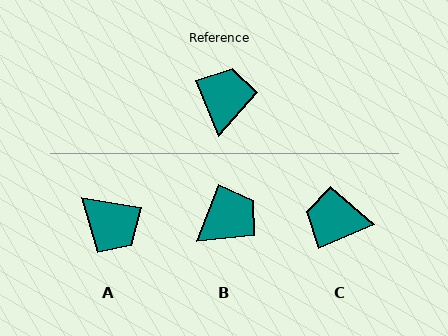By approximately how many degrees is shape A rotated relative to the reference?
Approximately 122 degrees clockwise.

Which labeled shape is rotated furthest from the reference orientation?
A, about 122 degrees away.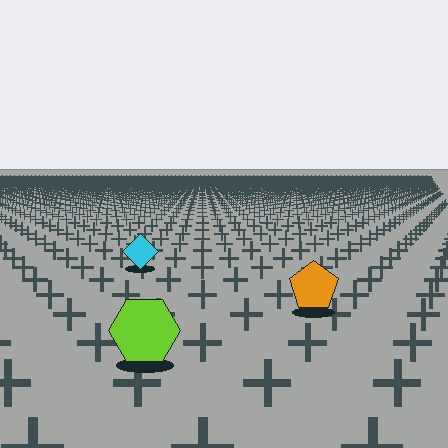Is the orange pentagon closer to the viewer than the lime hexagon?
No. The lime hexagon is closer — you can tell from the texture gradient: the ground texture is coarser near it.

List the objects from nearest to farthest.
From nearest to farthest: the lime hexagon, the orange pentagon, the cyan diamond.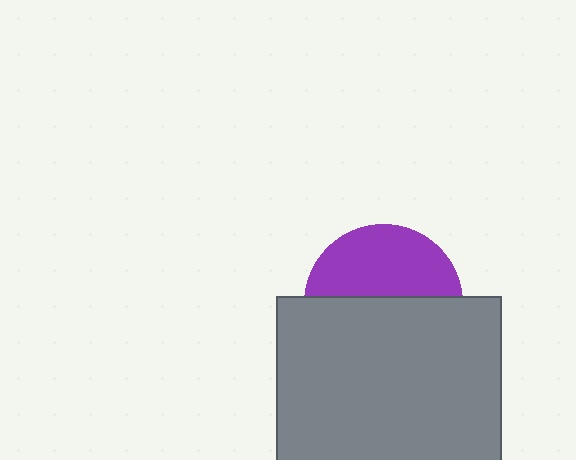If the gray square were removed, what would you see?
You would see the complete purple circle.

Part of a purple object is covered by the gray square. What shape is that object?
It is a circle.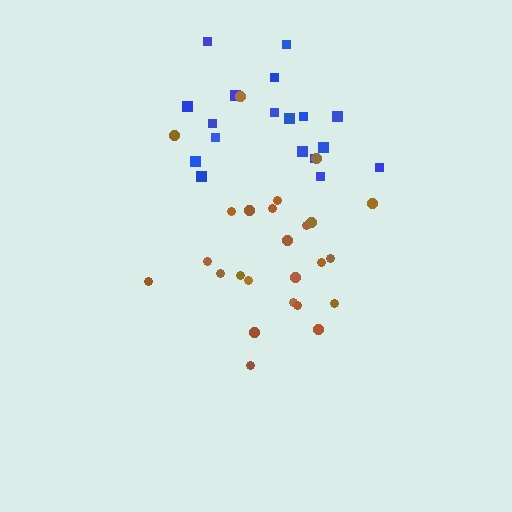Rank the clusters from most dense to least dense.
brown, blue.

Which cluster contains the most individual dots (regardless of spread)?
Brown (25).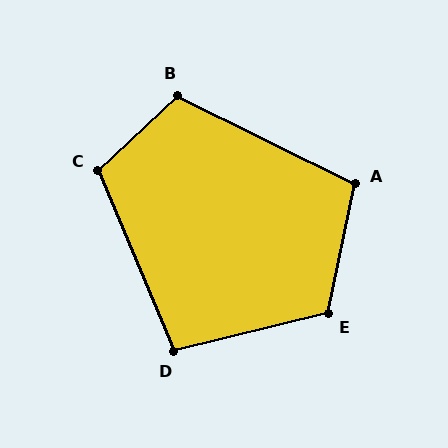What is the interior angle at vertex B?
Approximately 110 degrees (obtuse).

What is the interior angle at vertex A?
Approximately 105 degrees (obtuse).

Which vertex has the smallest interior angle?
D, at approximately 99 degrees.